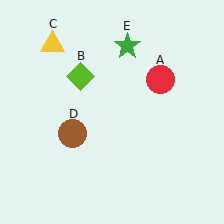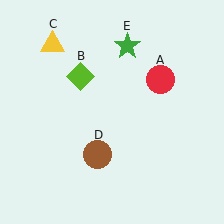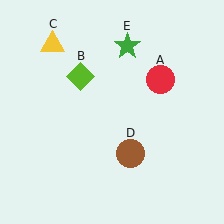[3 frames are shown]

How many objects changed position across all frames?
1 object changed position: brown circle (object D).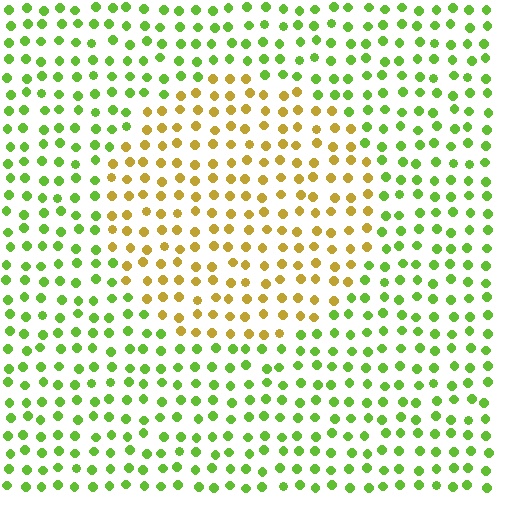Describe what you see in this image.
The image is filled with small lime elements in a uniform arrangement. A circle-shaped region is visible where the elements are tinted to a slightly different hue, forming a subtle color boundary.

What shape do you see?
I see a circle.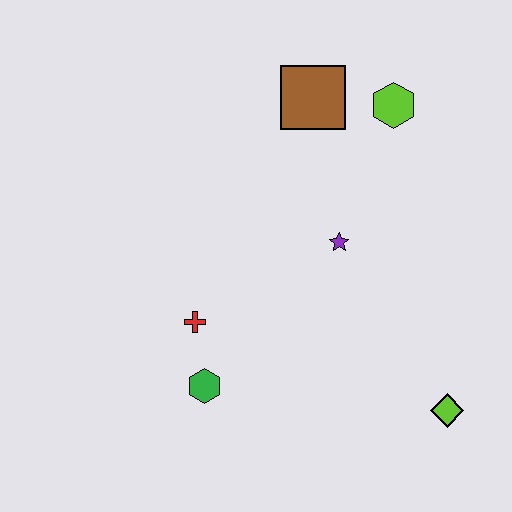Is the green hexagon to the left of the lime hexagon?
Yes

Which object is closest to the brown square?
The lime hexagon is closest to the brown square.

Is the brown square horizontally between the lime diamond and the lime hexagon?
No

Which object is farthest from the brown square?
The lime diamond is farthest from the brown square.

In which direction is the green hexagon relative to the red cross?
The green hexagon is below the red cross.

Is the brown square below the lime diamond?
No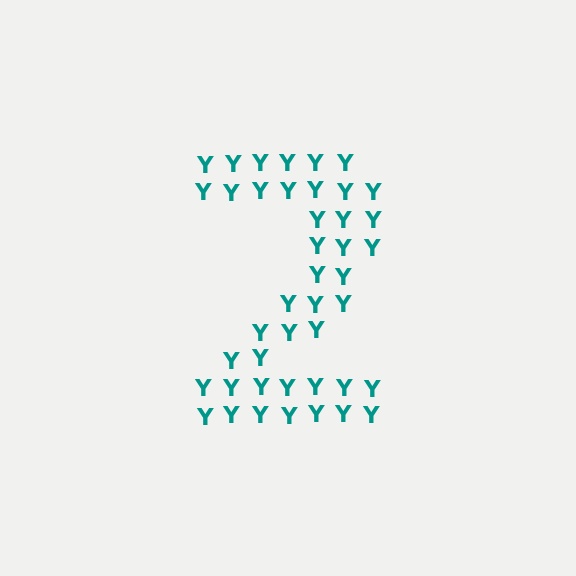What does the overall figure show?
The overall figure shows the digit 2.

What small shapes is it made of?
It is made of small letter Y's.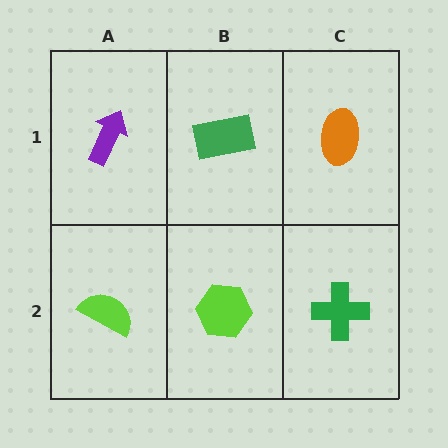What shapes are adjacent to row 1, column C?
A green cross (row 2, column C), a green rectangle (row 1, column B).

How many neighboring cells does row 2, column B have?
3.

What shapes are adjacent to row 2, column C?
An orange ellipse (row 1, column C), a lime hexagon (row 2, column B).